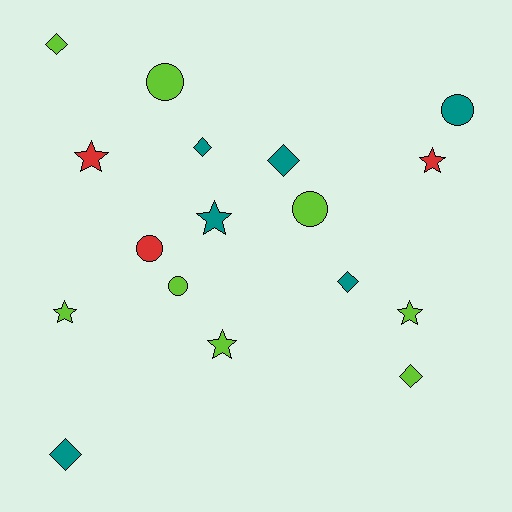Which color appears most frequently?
Lime, with 8 objects.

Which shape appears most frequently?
Star, with 6 objects.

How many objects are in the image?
There are 17 objects.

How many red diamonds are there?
There are no red diamonds.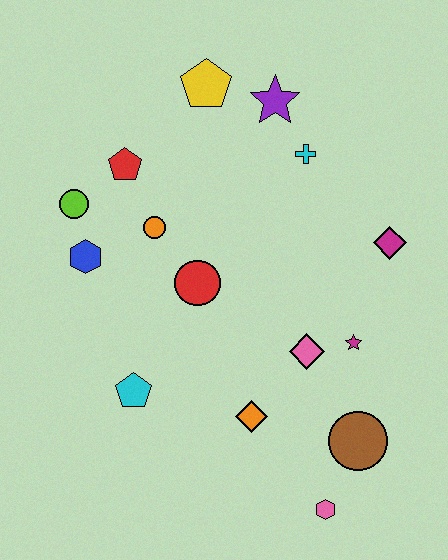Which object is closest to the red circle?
The orange circle is closest to the red circle.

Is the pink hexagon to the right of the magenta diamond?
No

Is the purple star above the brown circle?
Yes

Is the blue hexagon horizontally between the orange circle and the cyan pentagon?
No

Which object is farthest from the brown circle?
The yellow pentagon is farthest from the brown circle.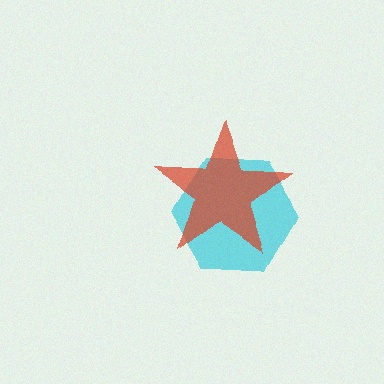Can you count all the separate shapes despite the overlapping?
Yes, there are 2 separate shapes.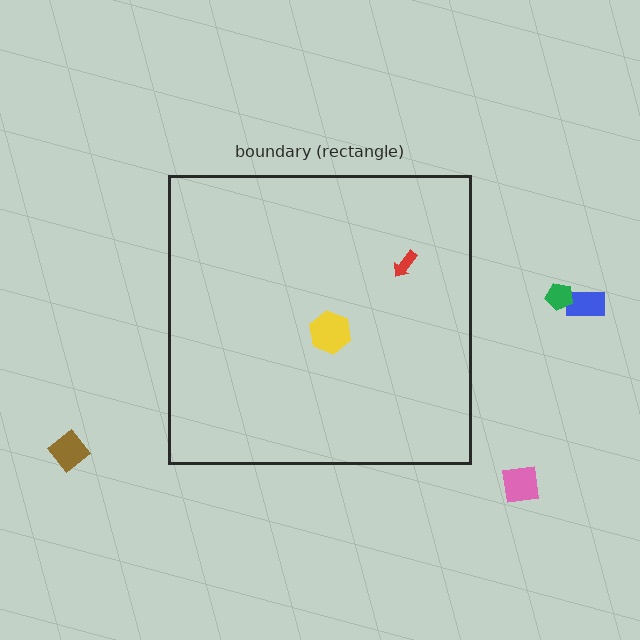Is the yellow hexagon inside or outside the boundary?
Inside.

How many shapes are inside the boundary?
2 inside, 4 outside.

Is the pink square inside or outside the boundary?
Outside.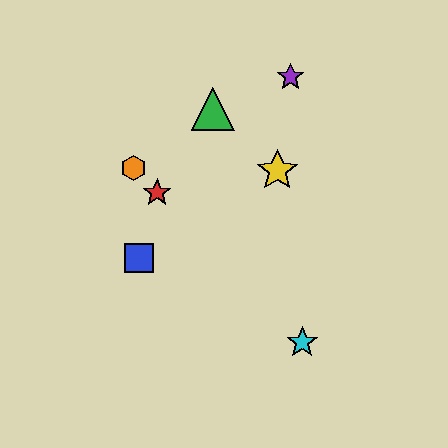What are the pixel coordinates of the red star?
The red star is at (157, 193).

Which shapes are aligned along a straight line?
The red star, the orange hexagon, the cyan star are aligned along a straight line.